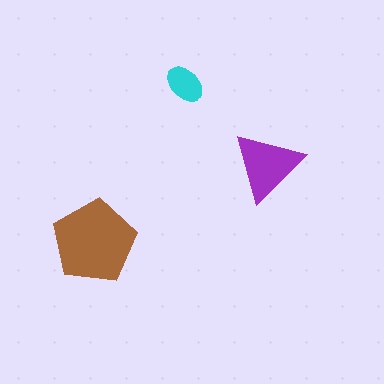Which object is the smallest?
The cyan ellipse.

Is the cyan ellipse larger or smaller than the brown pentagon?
Smaller.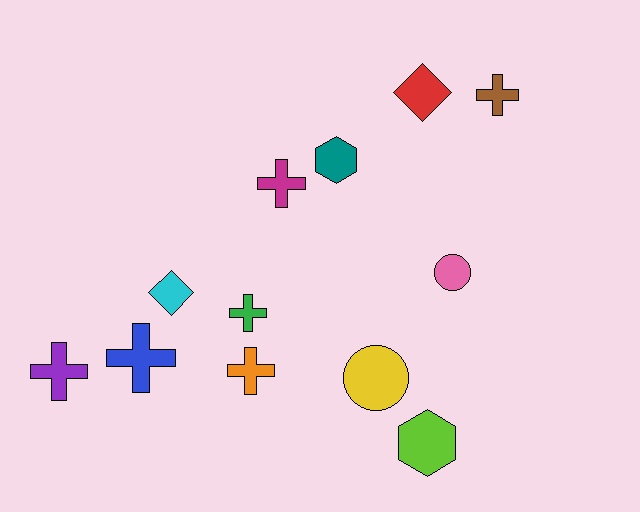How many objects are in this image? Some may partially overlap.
There are 12 objects.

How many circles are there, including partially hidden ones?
There are 2 circles.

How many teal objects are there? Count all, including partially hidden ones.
There is 1 teal object.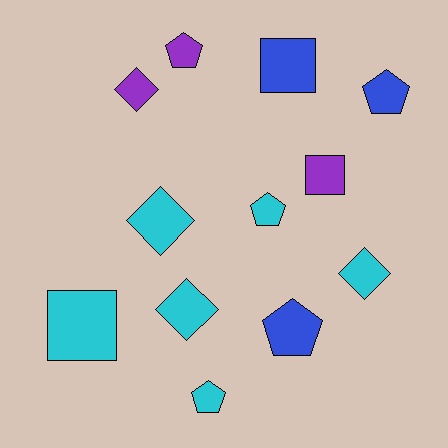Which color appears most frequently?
Cyan, with 6 objects.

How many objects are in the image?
There are 12 objects.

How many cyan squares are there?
There is 1 cyan square.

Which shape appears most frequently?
Pentagon, with 5 objects.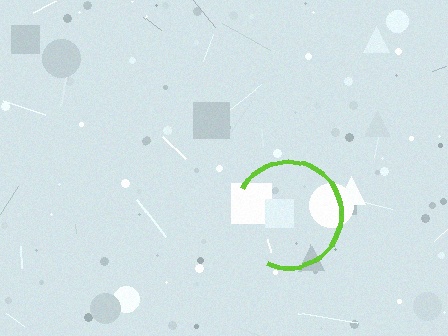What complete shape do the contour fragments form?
The contour fragments form a circle.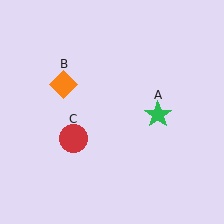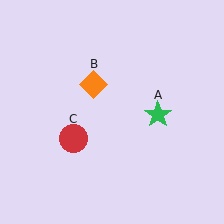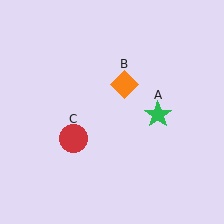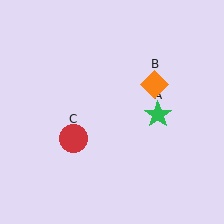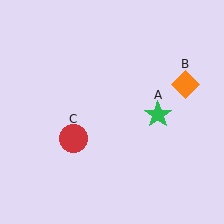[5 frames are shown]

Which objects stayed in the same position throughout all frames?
Green star (object A) and red circle (object C) remained stationary.